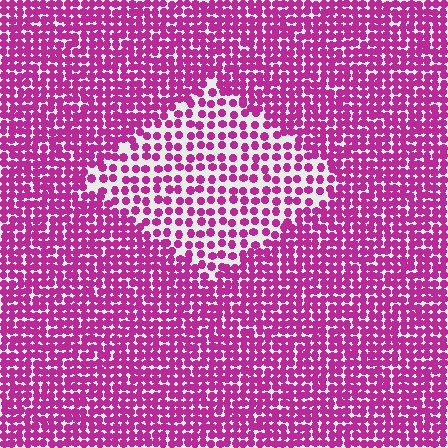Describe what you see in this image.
The image contains small magenta elements arranged at two different densities. A diamond-shaped region is visible where the elements are less densely packed than the surrounding area.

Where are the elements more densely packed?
The elements are more densely packed outside the diamond boundary.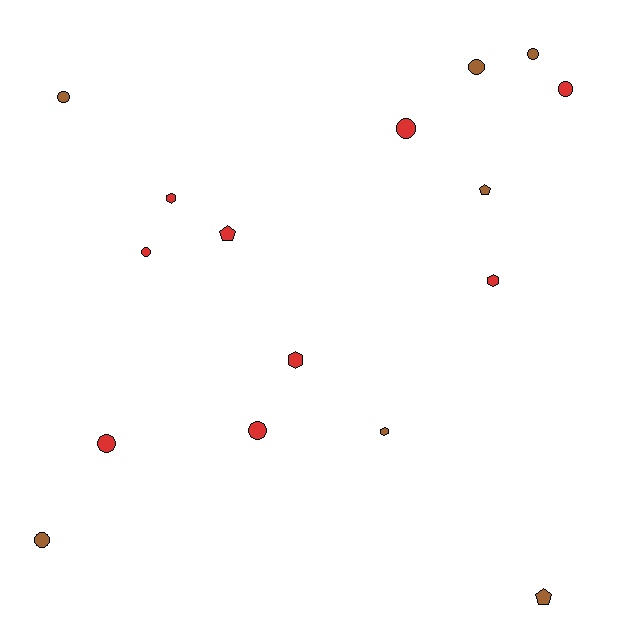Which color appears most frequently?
Red, with 9 objects.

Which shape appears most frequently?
Circle, with 9 objects.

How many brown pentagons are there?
There are 2 brown pentagons.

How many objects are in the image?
There are 16 objects.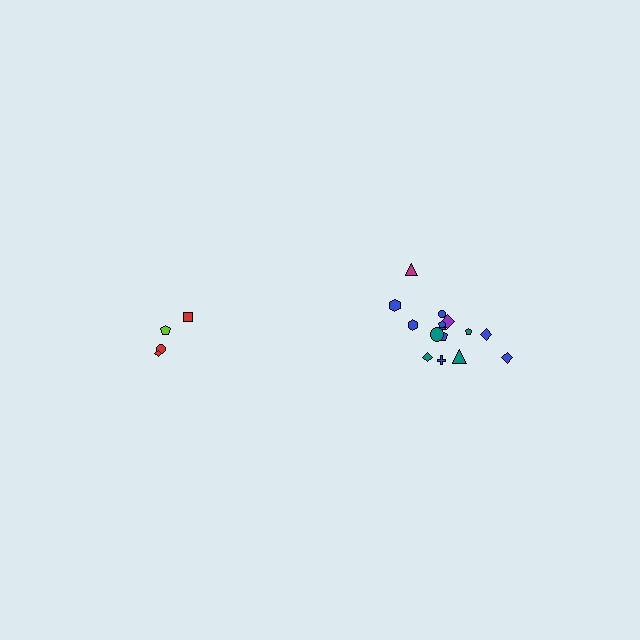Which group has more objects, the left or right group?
The right group.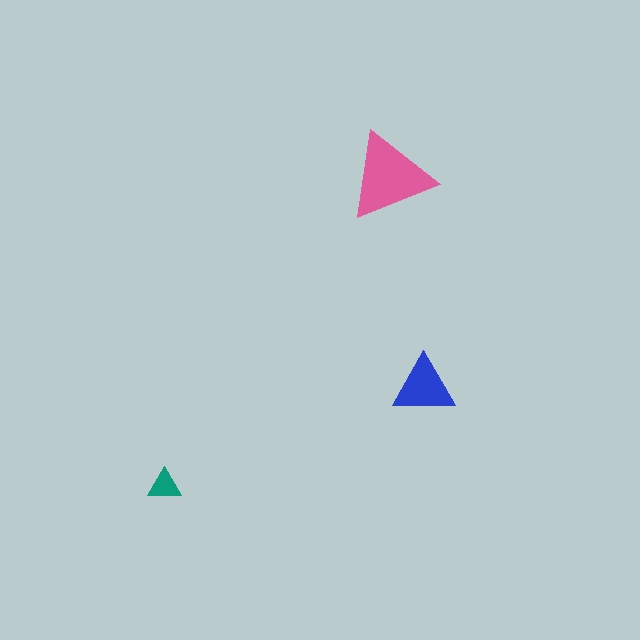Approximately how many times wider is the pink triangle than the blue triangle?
About 1.5 times wider.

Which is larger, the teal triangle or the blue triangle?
The blue one.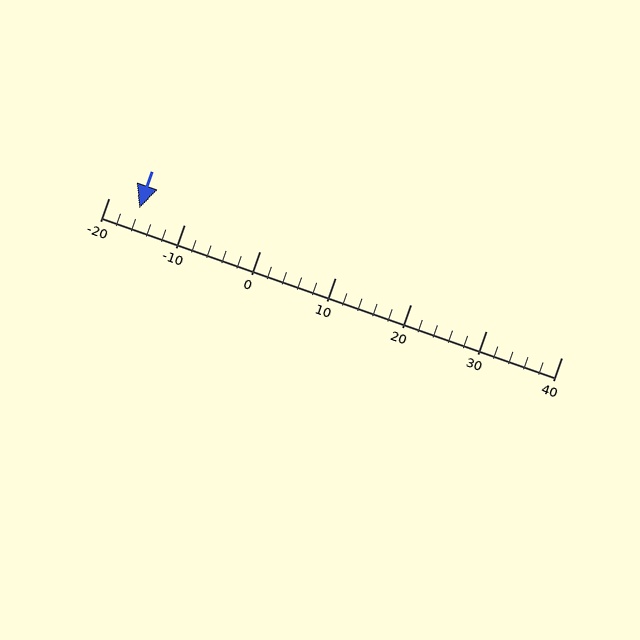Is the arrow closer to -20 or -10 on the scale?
The arrow is closer to -20.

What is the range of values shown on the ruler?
The ruler shows values from -20 to 40.